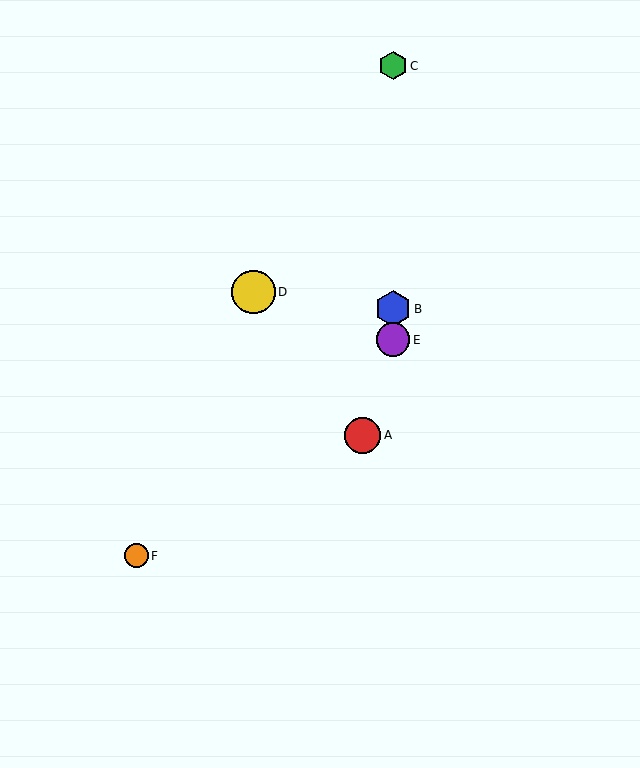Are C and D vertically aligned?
No, C is at x≈393 and D is at x≈253.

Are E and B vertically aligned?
Yes, both are at x≈393.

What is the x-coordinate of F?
Object F is at x≈136.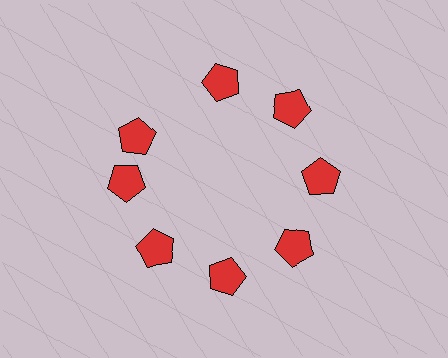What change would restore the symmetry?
The symmetry would be restored by rotating it back into even spacing with its neighbors so that all 8 pentagons sit at equal angles and equal distance from the center.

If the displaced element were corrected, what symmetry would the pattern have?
It would have 8-fold rotational symmetry — the pattern would map onto itself every 45 degrees.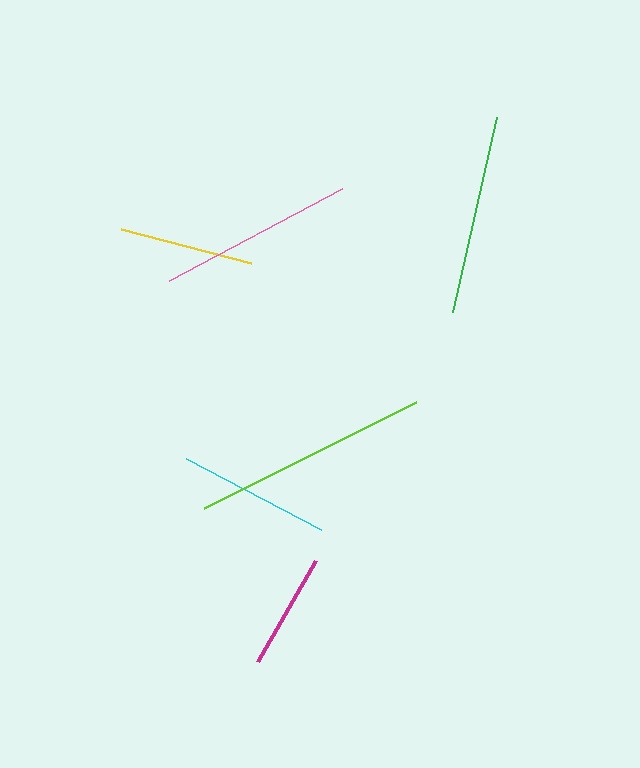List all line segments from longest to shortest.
From longest to shortest: lime, green, pink, cyan, yellow, magenta.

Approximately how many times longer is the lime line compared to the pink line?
The lime line is approximately 1.2 times the length of the pink line.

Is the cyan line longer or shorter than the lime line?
The lime line is longer than the cyan line.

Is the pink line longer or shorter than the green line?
The green line is longer than the pink line.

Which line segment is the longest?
The lime line is the longest at approximately 237 pixels.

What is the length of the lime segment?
The lime segment is approximately 237 pixels long.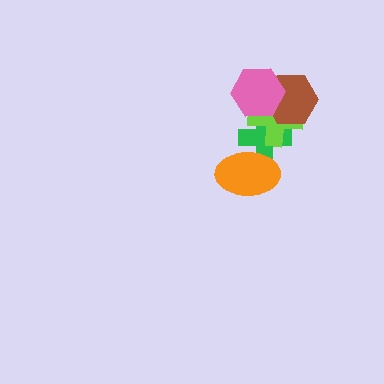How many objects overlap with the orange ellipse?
1 object overlaps with the orange ellipse.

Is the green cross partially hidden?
Yes, it is partially covered by another shape.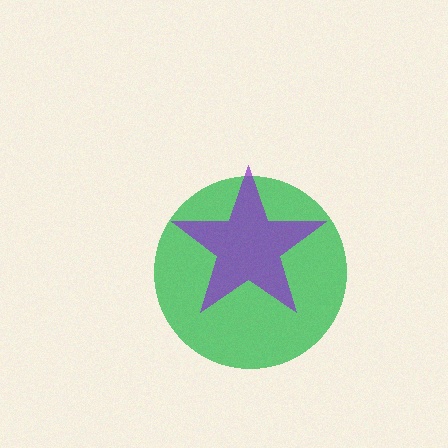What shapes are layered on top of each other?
The layered shapes are: a green circle, a purple star.